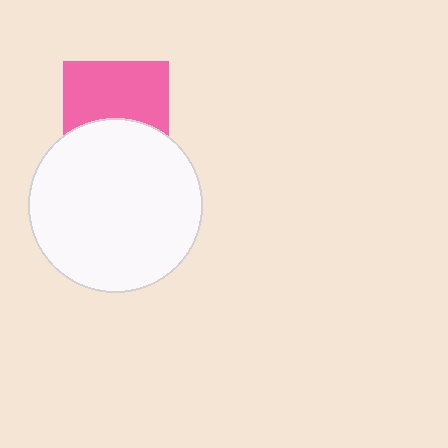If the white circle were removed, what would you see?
You would see the complete pink square.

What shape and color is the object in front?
The object in front is a white circle.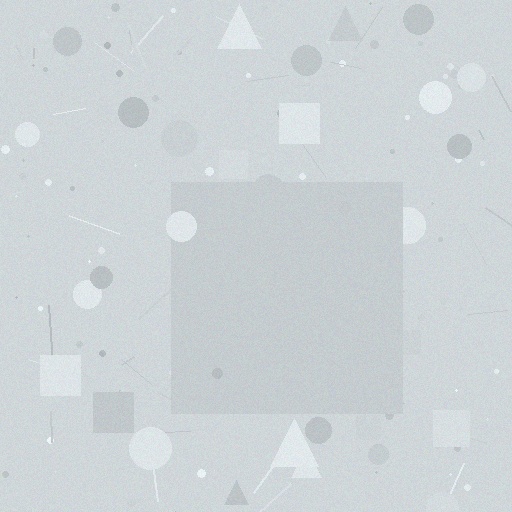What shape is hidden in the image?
A square is hidden in the image.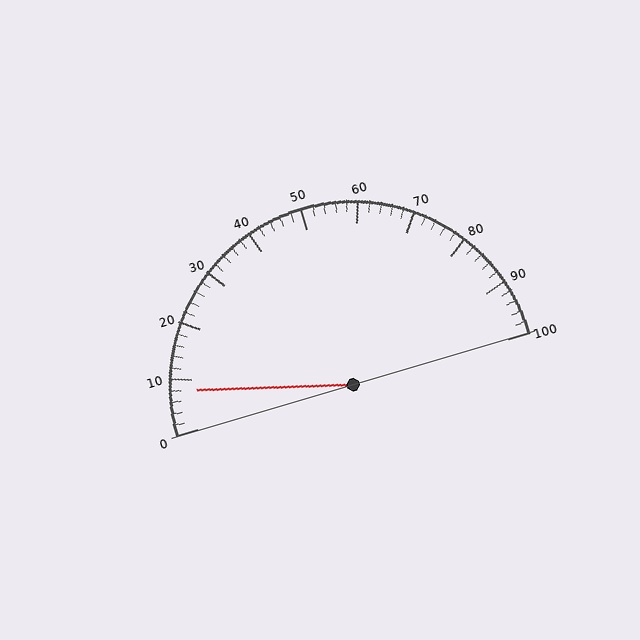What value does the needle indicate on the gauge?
The needle indicates approximately 8.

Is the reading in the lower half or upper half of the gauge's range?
The reading is in the lower half of the range (0 to 100).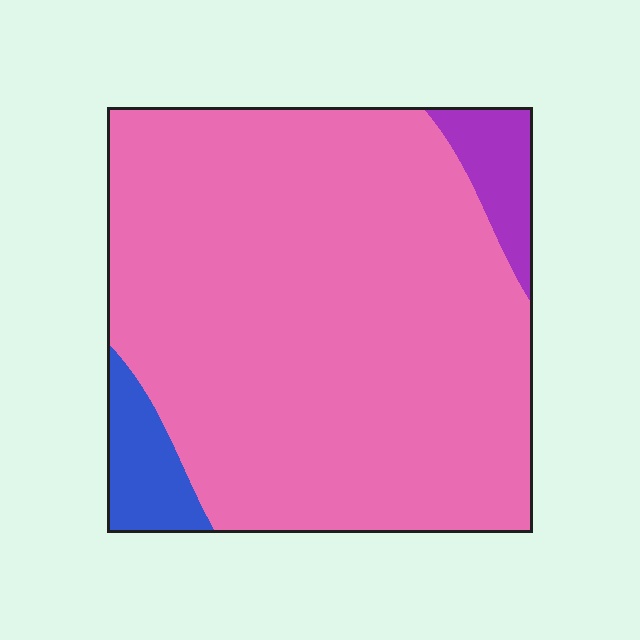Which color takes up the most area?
Pink, at roughly 90%.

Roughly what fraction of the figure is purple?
Purple covers 6% of the figure.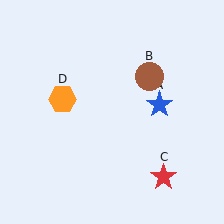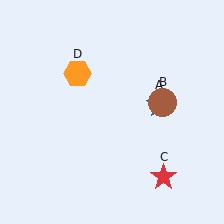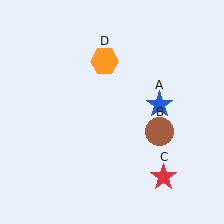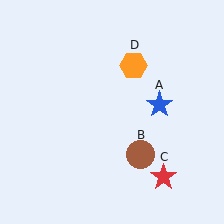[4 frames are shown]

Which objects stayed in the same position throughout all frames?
Blue star (object A) and red star (object C) remained stationary.